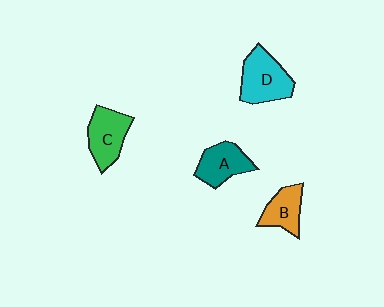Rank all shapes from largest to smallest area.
From largest to smallest: D (cyan), C (green), A (teal), B (orange).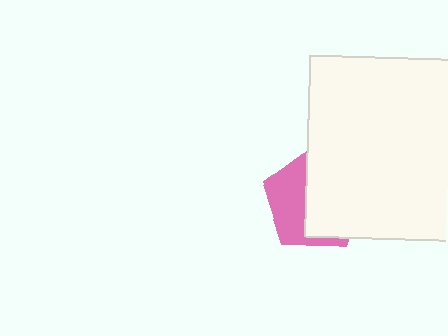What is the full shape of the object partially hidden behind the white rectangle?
The partially hidden object is a pink pentagon.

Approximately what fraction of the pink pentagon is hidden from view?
Roughly 59% of the pink pentagon is hidden behind the white rectangle.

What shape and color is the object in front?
The object in front is a white rectangle.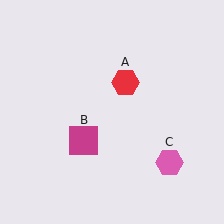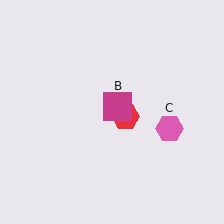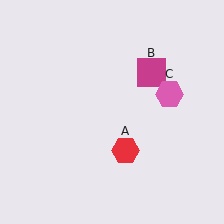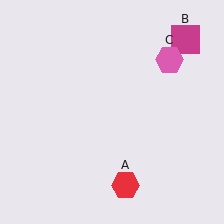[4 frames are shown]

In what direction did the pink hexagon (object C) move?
The pink hexagon (object C) moved up.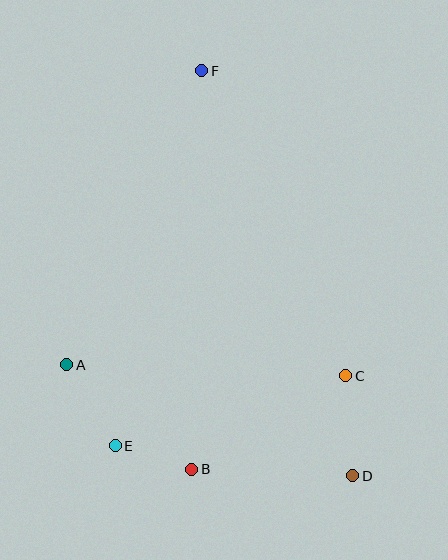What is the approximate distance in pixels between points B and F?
The distance between B and F is approximately 399 pixels.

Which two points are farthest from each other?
Points D and F are farthest from each other.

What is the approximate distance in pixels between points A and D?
The distance between A and D is approximately 307 pixels.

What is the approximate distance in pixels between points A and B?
The distance between A and B is approximately 163 pixels.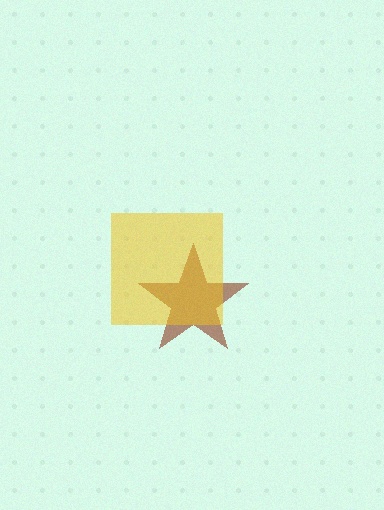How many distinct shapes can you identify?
There are 2 distinct shapes: a brown star, a yellow square.